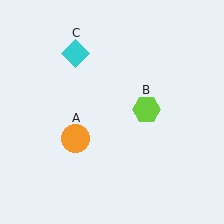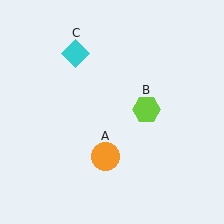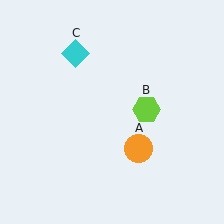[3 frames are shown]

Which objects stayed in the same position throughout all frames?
Lime hexagon (object B) and cyan diamond (object C) remained stationary.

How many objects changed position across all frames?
1 object changed position: orange circle (object A).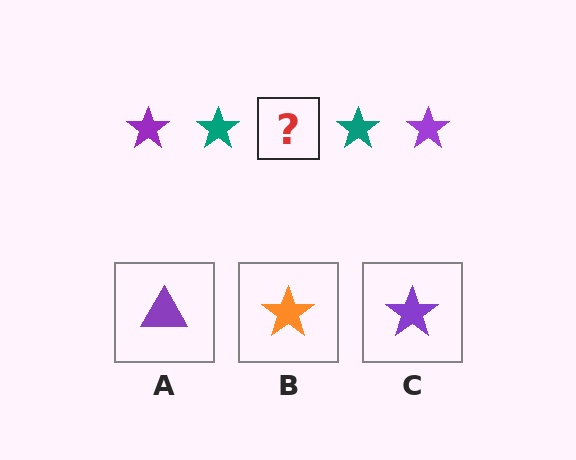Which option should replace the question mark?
Option C.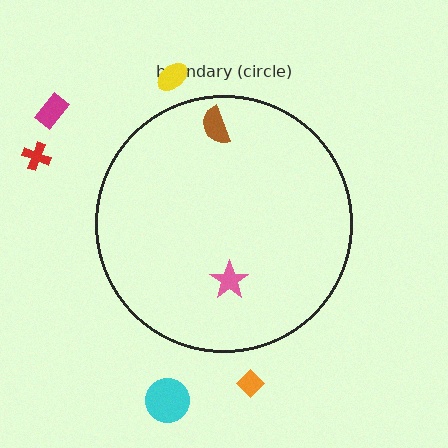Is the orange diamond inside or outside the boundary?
Outside.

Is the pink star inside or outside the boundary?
Inside.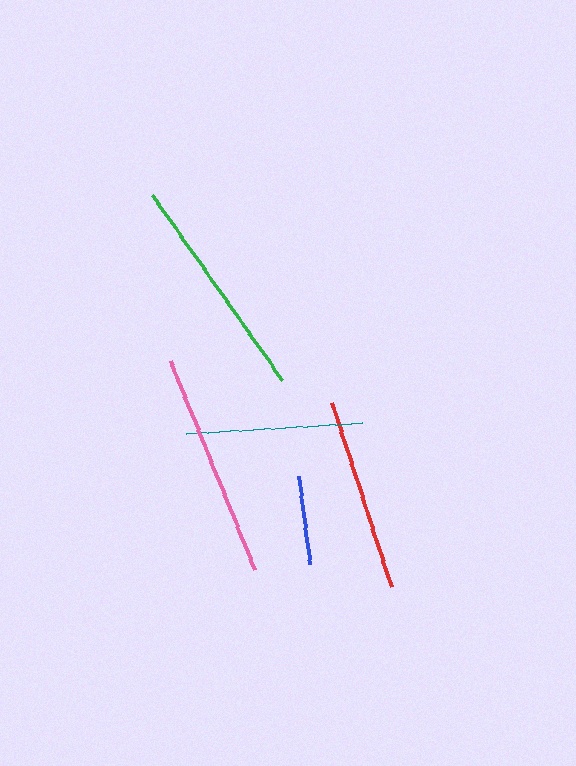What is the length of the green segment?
The green segment is approximately 226 pixels long.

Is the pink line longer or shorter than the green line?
The green line is longer than the pink line.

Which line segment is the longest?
The green line is the longest at approximately 226 pixels.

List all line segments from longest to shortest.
From longest to shortest: green, pink, red, teal, blue.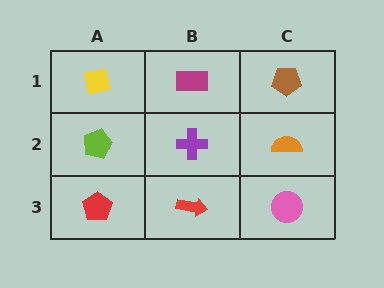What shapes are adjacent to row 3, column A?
A lime pentagon (row 2, column A), a red arrow (row 3, column B).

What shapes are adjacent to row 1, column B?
A purple cross (row 2, column B), a yellow square (row 1, column A), a brown pentagon (row 1, column C).